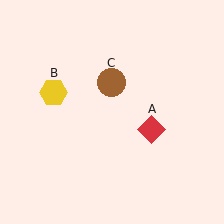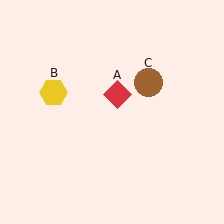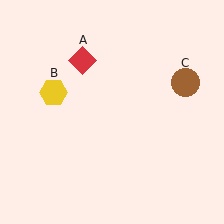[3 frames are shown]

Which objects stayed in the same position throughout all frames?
Yellow hexagon (object B) remained stationary.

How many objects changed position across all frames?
2 objects changed position: red diamond (object A), brown circle (object C).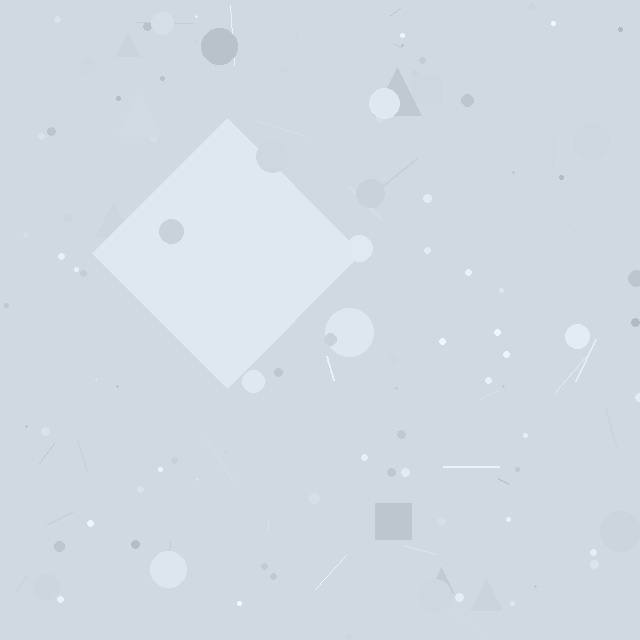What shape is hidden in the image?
A diamond is hidden in the image.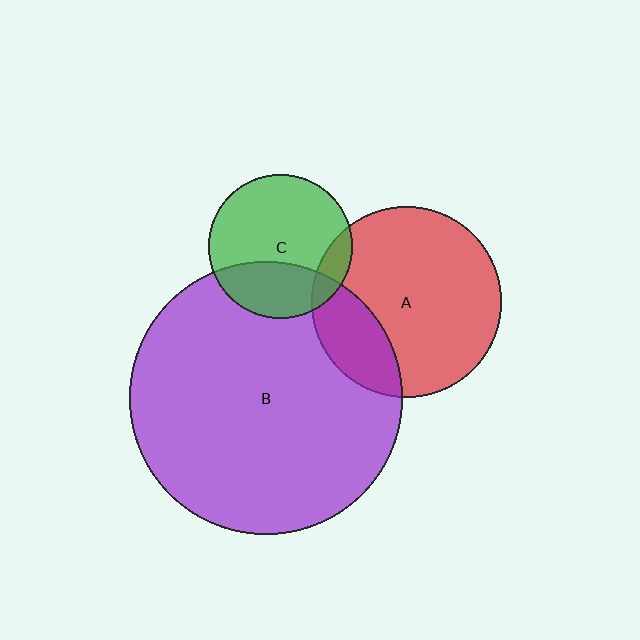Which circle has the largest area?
Circle B (purple).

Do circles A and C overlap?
Yes.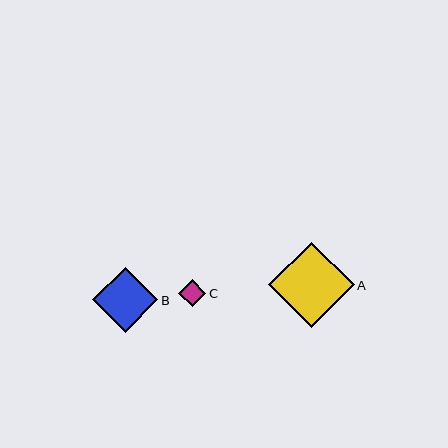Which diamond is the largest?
Diamond A is the largest with a size of approximately 85 pixels.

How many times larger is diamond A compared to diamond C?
Diamond A is approximately 3.2 times the size of diamond C.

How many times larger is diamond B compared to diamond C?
Diamond B is approximately 2.4 times the size of diamond C.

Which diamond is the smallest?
Diamond C is the smallest with a size of approximately 27 pixels.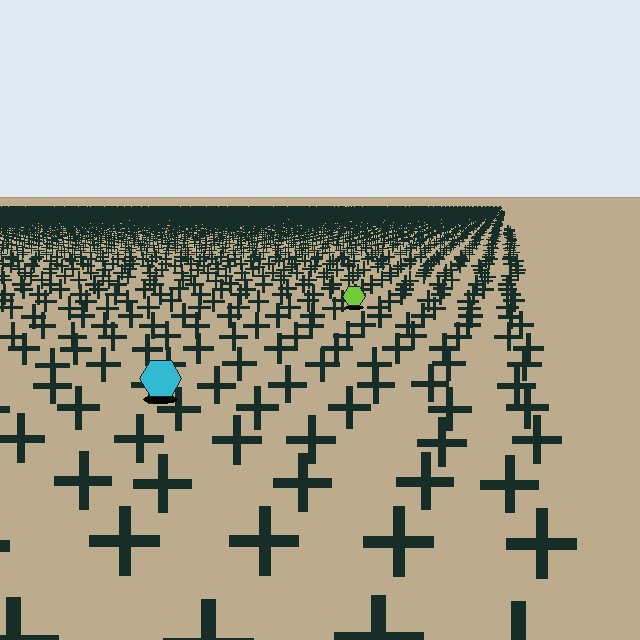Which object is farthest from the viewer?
The lime hexagon is farthest from the viewer. It appears smaller and the ground texture around it is denser.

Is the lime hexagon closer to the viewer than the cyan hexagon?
No. The cyan hexagon is closer — you can tell from the texture gradient: the ground texture is coarser near it.